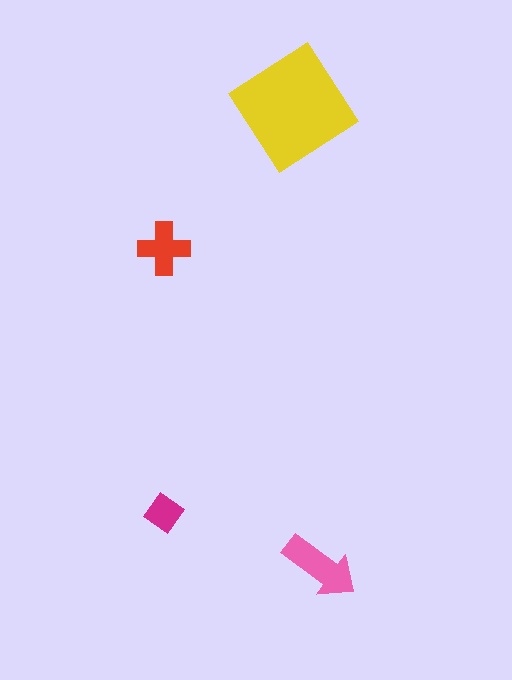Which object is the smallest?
The magenta diamond.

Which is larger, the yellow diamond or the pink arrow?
The yellow diamond.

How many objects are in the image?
There are 4 objects in the image.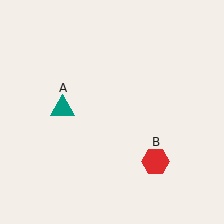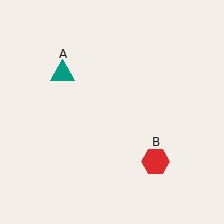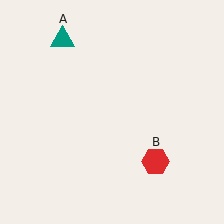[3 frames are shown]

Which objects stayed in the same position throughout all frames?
Red hexagon (object B) remained stationary.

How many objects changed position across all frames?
1 object changed position: teal triangle (object A).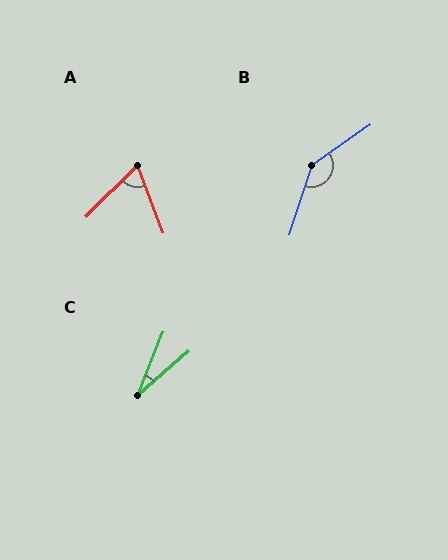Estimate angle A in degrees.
Approximately 66 degrees.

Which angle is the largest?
B, at approximately 143 degrees.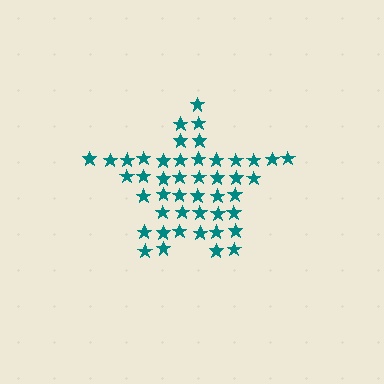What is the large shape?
The large shape is a star.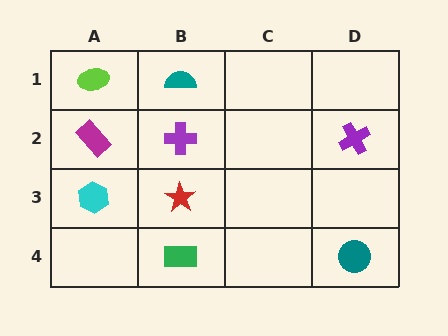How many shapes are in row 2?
3 shapes.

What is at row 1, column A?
A lime ellipse.